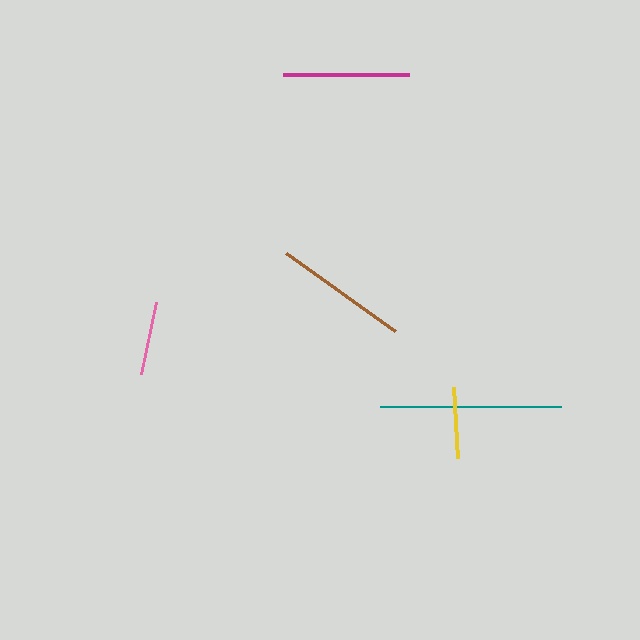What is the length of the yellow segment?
The yellow segment is approximately 71 pixels long.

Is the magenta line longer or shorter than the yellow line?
The magenta line is longer than the yellow line.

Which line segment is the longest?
The teal line is the longest at approximately 180 pixels.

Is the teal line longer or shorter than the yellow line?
The teal line is longer than the yellow line.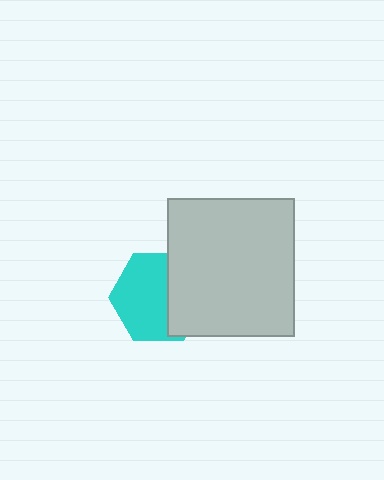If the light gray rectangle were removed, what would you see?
You would see the complete cyan hexagon.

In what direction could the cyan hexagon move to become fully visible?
The cyan hexagon could move left. That would shift it out from behind the light gray rectangle entirely.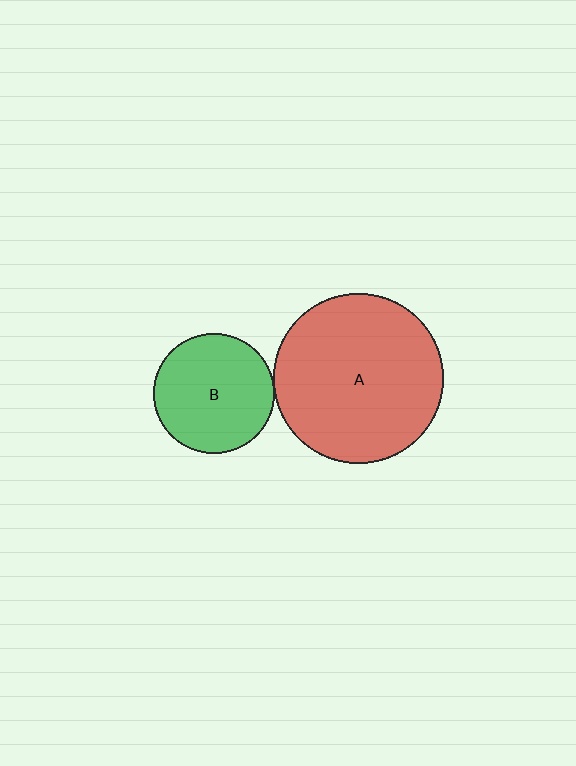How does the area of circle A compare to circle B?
Approximately 2.0 times.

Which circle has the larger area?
Circle A (red).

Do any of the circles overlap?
No, none of the circles overlap.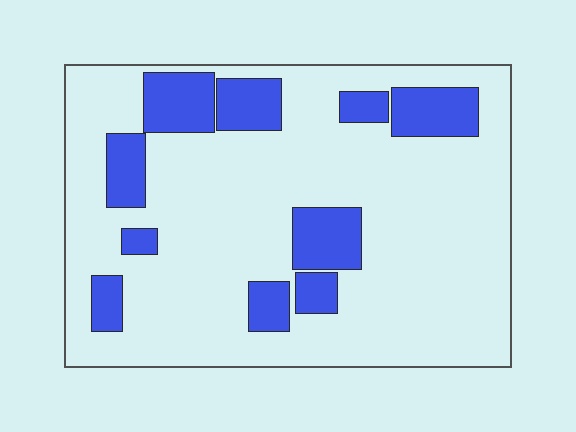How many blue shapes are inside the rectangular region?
10.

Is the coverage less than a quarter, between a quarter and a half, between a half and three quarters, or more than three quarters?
Less than a quarter.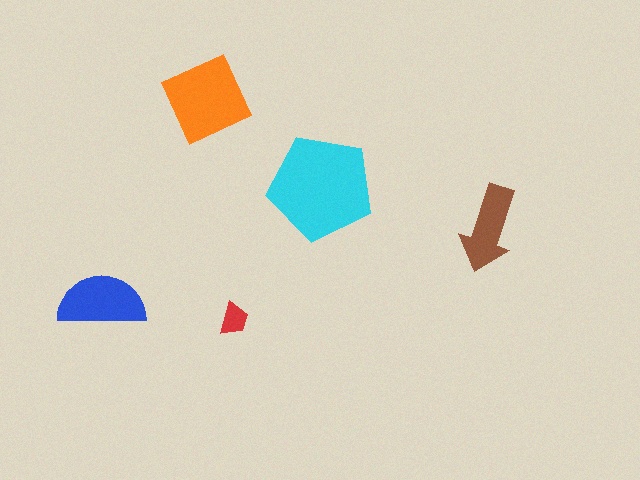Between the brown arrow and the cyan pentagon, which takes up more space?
The cyan pentagon.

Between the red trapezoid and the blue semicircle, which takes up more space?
The blue semicircle.